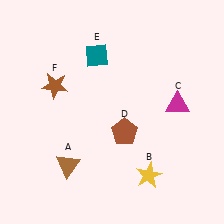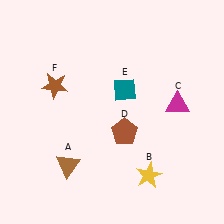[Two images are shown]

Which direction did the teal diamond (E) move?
The teal diamond (E) moved down.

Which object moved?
The teal diamond (E) moved down.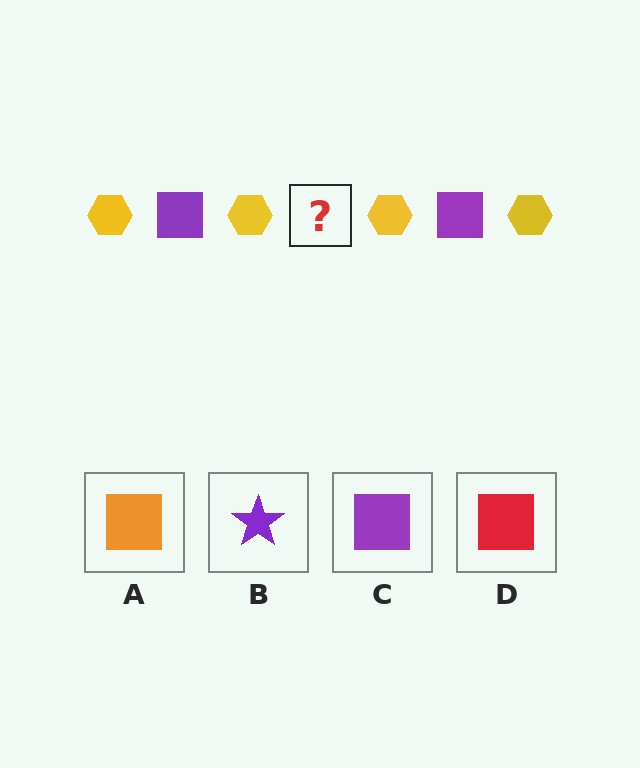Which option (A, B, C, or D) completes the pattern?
C.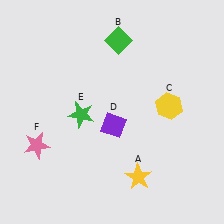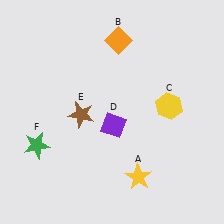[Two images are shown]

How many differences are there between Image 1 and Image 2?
There are 3 differences between the two images.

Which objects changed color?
B changed from green to orange. E changed from green to brown. F changed from pink to green.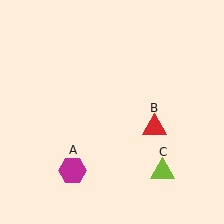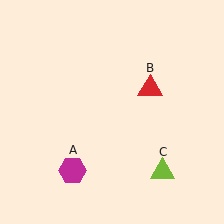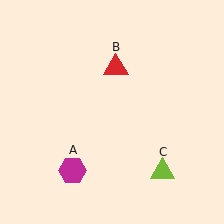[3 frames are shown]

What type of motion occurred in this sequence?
The red triangle (object B) rotated counterclockwise around the center of the scene.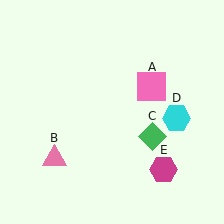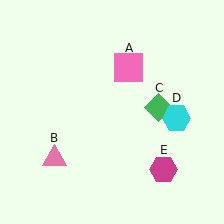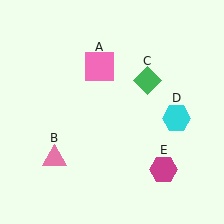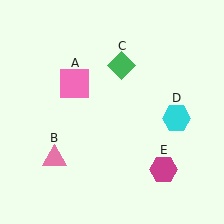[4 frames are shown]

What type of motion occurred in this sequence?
The pink square (object A), green diamond (object C) rotated counterclockwise around the center of the scene.